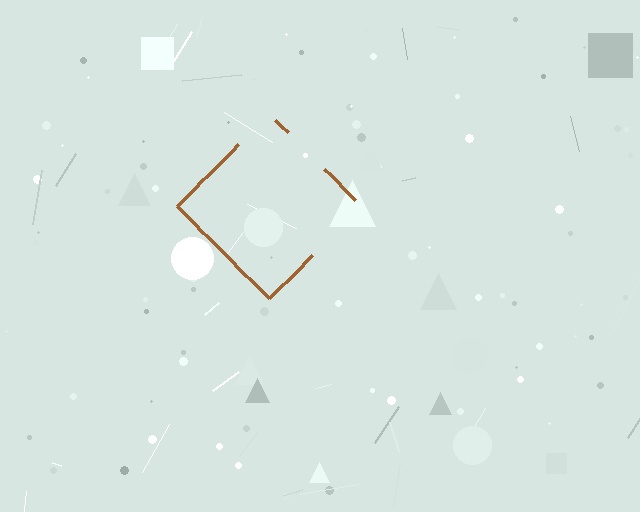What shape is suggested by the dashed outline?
The dashed outline suggests a diamond.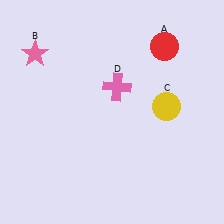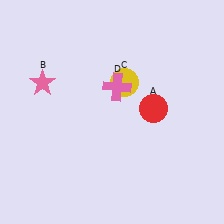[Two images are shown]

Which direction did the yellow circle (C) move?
The yellow circle (C) moved left.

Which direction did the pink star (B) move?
The pink star (B) moved down.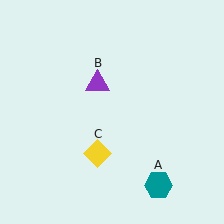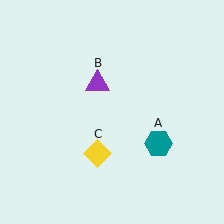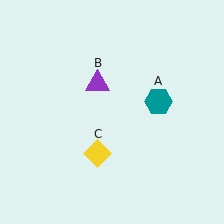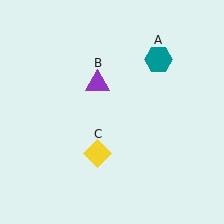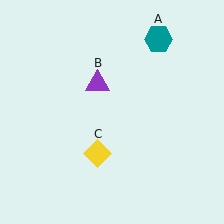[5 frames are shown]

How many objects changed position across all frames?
1 object changed position: teal hexagon (object A).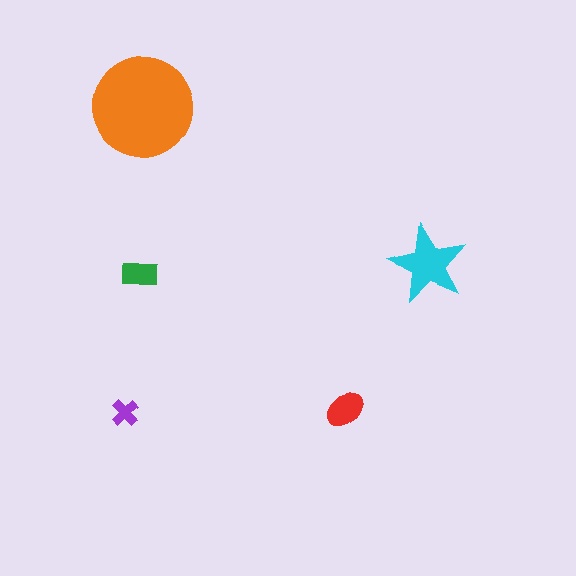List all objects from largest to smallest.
The orange circle, the cyan star, the red ellipse, the green rectangle, the purple cross.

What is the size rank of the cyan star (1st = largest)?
2nd.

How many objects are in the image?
There are 5 objects in the image.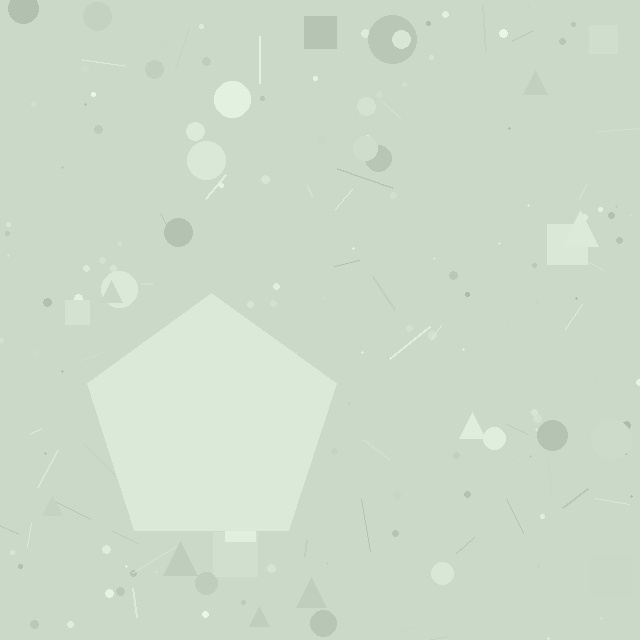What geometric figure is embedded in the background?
A pentagon is embedded in the background.